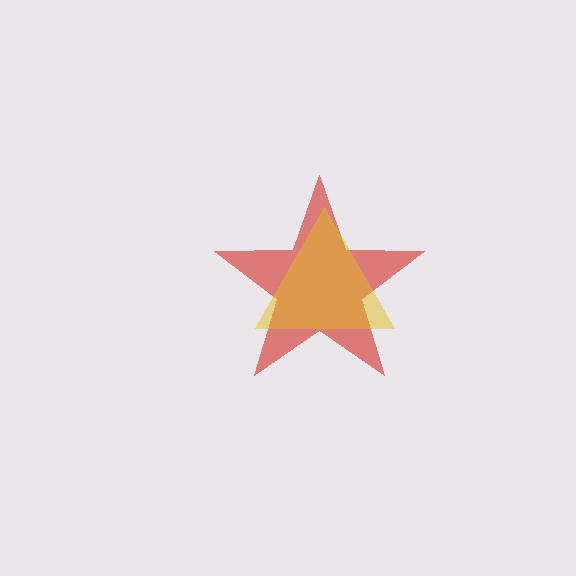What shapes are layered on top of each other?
The layered shapes are: a red star, a yellow triangle.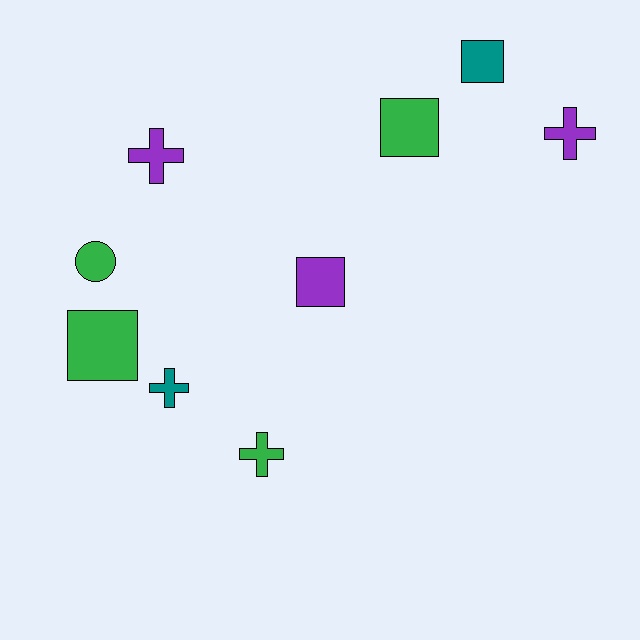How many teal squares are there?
There is 1 teal square.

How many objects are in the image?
There are 9 objects.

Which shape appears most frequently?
Cross, with 4 objects.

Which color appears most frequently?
Green, with 4 objects.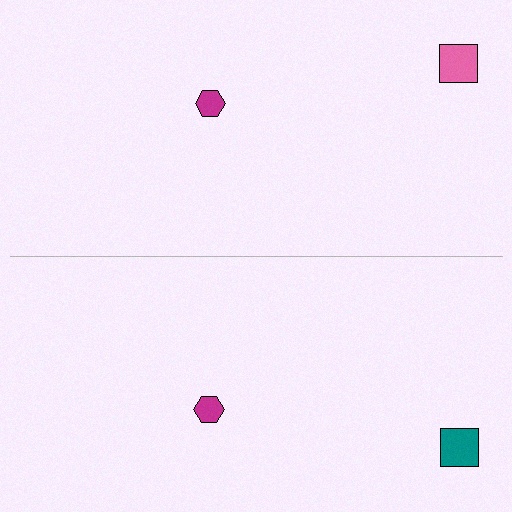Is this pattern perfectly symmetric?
No, the pattern is not perfectly symmetric. The teal square on the bottom side breaks the symmetry — its mirror counterpart is pink.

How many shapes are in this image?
There are 4 shapes in this image.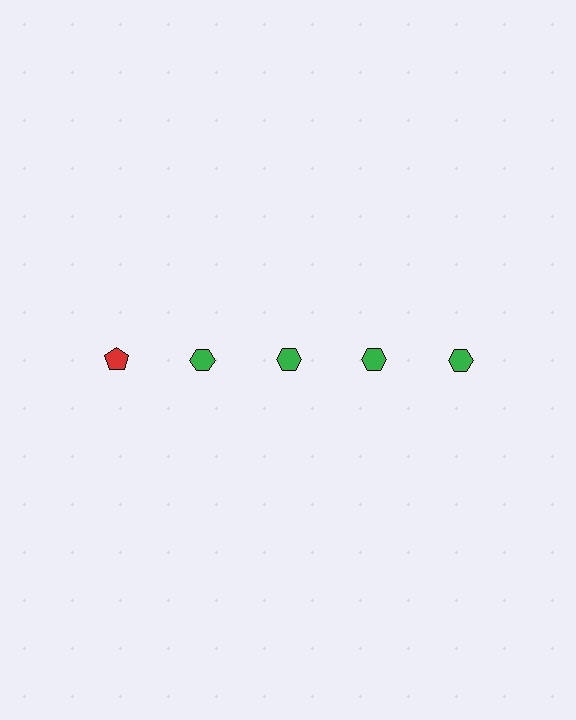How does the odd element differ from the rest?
It differs in both color (red instead of green) and shape (pentagon instead of hexagon).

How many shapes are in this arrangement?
There are 5 shapes arranged in a grid pattern.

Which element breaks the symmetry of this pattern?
The red pentagon in the top row, leftmost column breaks the symmetry. All other shapes are green hexagons.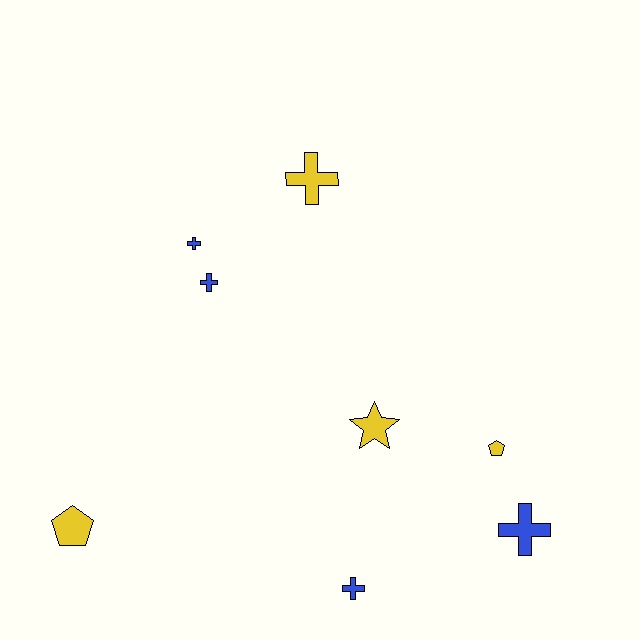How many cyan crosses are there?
There are no cyan crosses.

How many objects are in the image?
There are 8 objects.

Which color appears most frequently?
Yellow, with 4 objects.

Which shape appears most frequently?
Cross, with 5 objects.